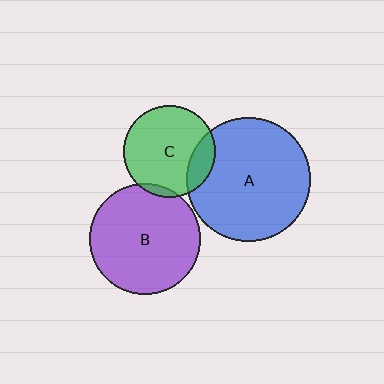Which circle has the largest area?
Circle A (blue).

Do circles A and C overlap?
Yes.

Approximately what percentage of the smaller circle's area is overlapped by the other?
Approximately 15%.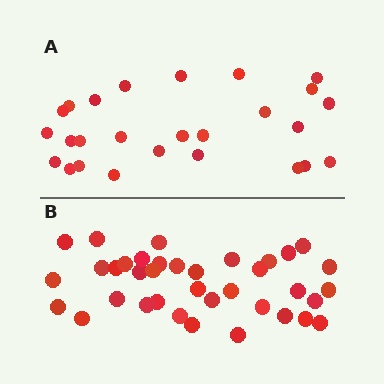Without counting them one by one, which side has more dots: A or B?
Region B (the bottom region) has more dots.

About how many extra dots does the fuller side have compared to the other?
Region B has roughly 12 or so more dots than region A.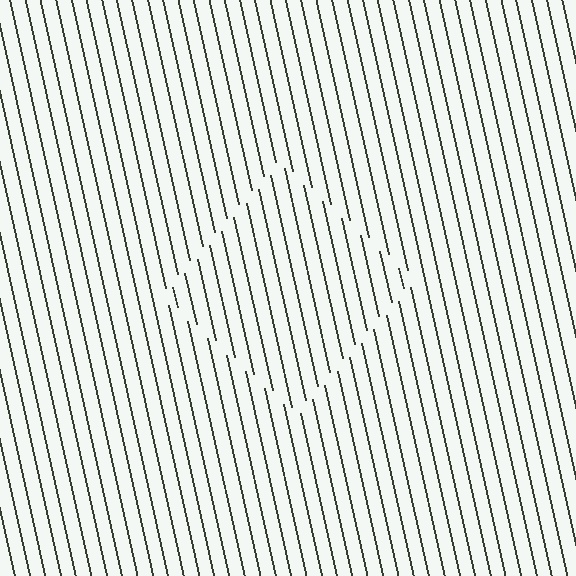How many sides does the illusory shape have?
4 sides — the line-ends trace a square.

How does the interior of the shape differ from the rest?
The interior of the shape contains the same grating, shifted by half a period — the contour is defined by the phase discontinuity where line-ends from the inner and outer gratings abut.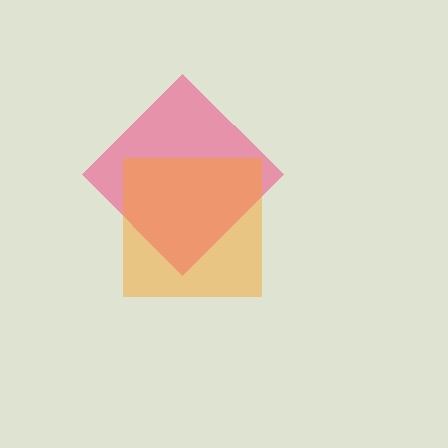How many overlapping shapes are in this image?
There are 2 overlapping shapes in the image.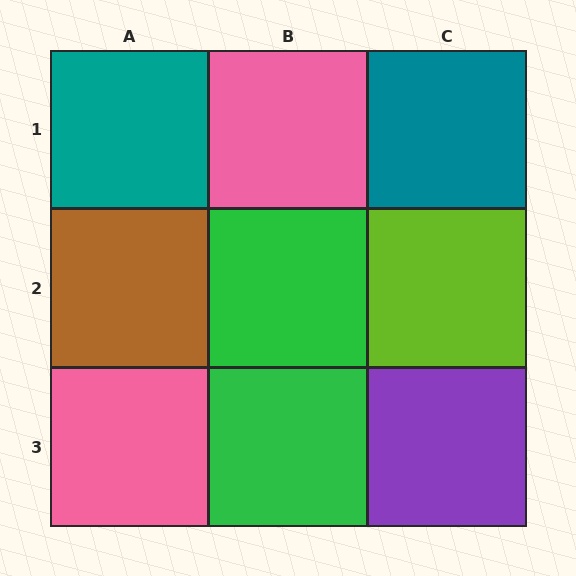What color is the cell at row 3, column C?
Purple.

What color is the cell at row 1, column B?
Pink.